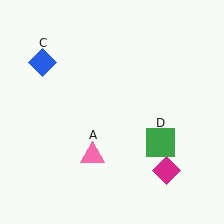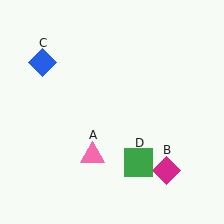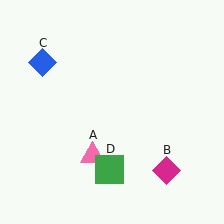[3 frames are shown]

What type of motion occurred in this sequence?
The green square (object D) rotated clockwise around the center of the scene.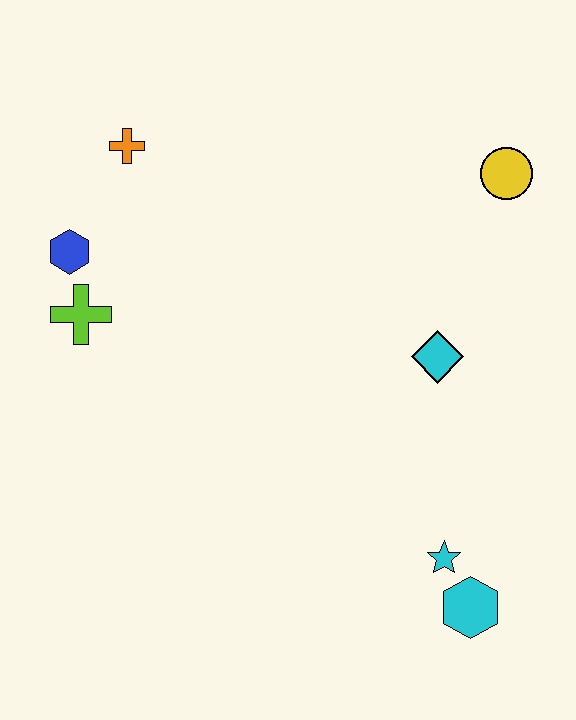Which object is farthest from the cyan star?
The orange cross is farthest from the cyan star.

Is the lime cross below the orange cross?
Yes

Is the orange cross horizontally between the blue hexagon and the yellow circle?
Yes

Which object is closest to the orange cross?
The blue hexagon is closest to the orange cross.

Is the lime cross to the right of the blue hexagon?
Yes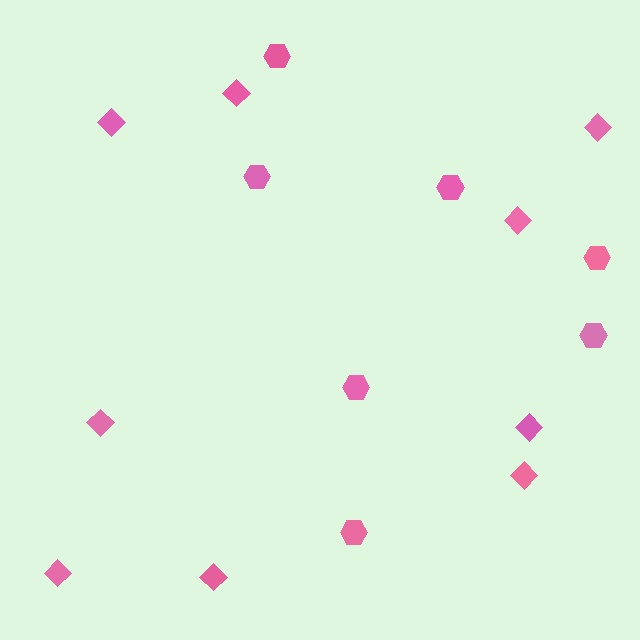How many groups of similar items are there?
There are 2 groups: one group of hexagons (7) and one group of diamonds (9).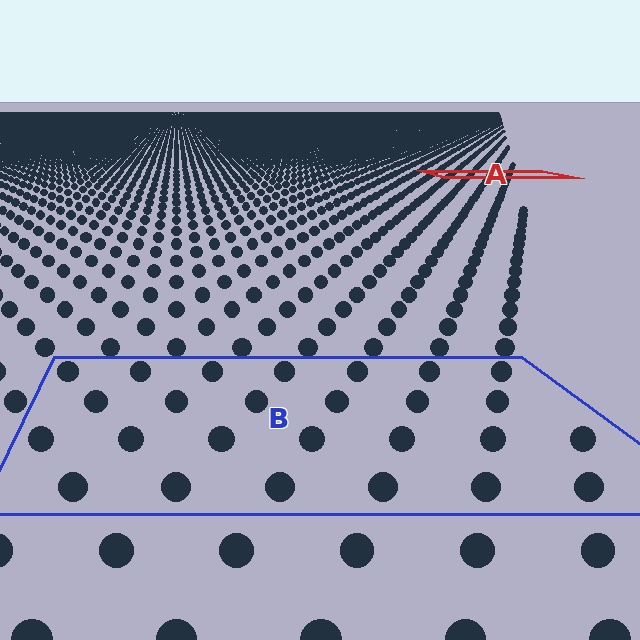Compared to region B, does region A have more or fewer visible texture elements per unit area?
Region A has more texture elements per unit area — they are packed more densely because it is farther away.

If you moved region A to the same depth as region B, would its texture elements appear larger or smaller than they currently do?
They would appear larger. At a closer depth, the same texture elements are projected at a bigger on-screen size.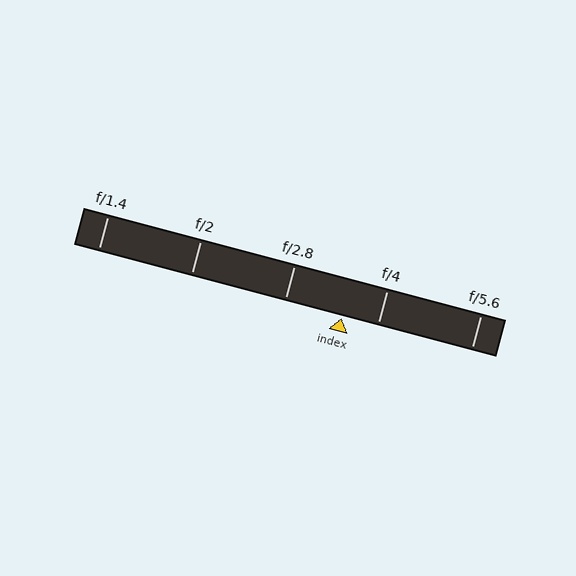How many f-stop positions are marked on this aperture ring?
There are 5 f-stop positions marked.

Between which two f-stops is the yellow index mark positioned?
The index mark is between f/2.8 and f/4.